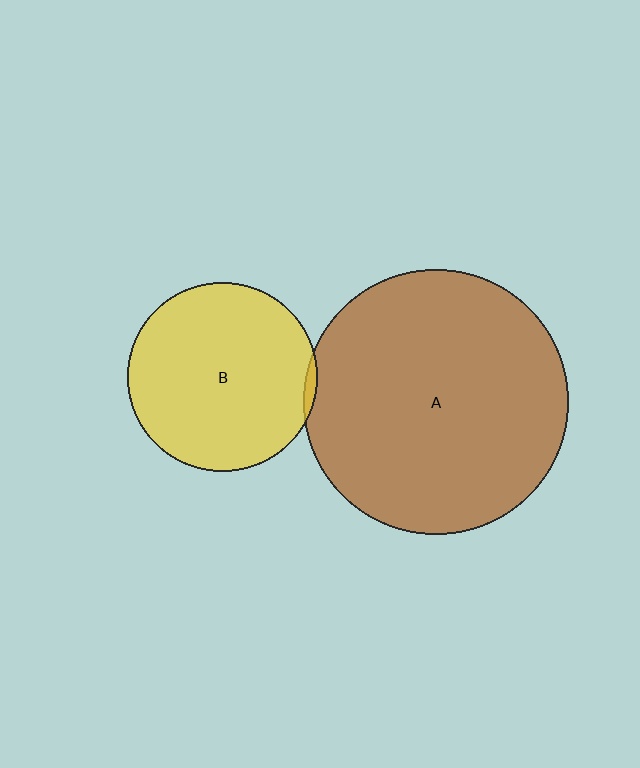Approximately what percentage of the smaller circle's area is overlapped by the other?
Approximately 5%.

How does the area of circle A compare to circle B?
Approximately 2.0 times.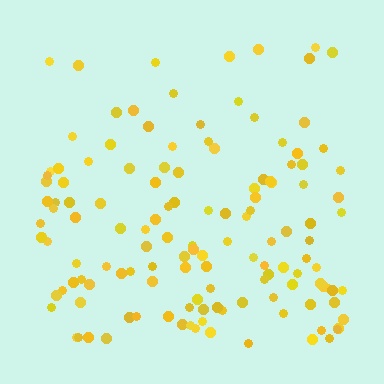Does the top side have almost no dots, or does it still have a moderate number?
Still a moderate number, just noticeably fewer than the bottom.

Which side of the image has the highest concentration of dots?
The bottom.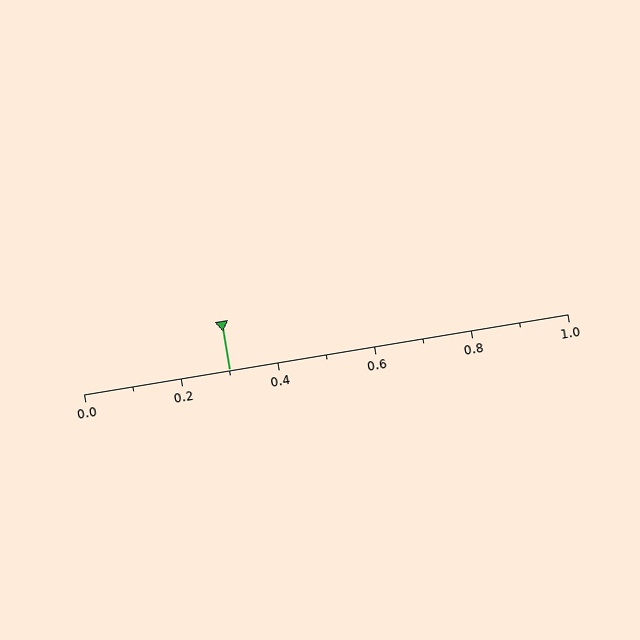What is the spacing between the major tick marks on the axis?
The major ticks are spaced 0.2 apart.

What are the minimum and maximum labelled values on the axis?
The axis runs from 0.0 to 1.0.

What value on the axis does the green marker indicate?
The marker indicates approximately 0.3.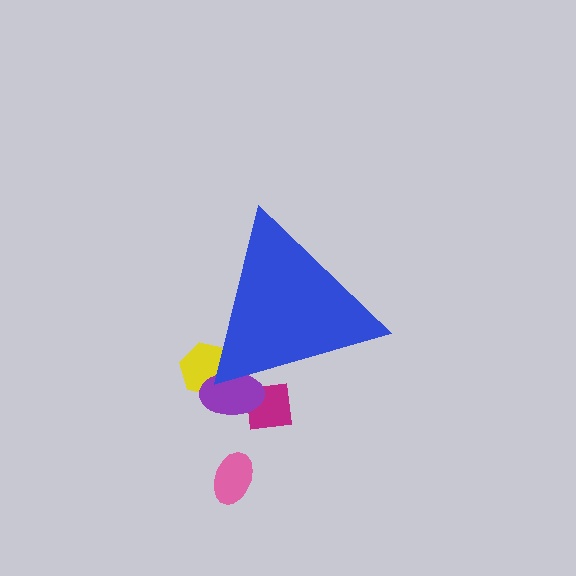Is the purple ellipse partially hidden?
Yes, the purple ellipse is partially hidden behind the blue triangle.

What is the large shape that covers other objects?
A blue triangle.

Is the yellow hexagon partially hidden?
Yes, the yellow hexagon is partially hidden behind the blue triangle.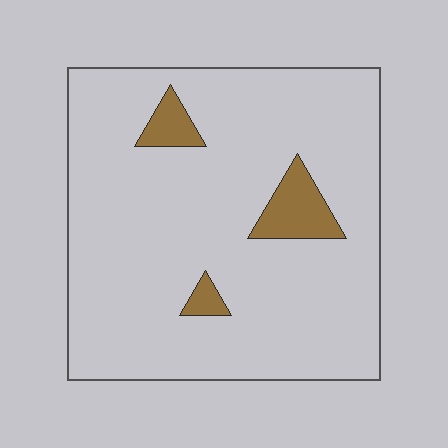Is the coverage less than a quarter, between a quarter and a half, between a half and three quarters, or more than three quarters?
Less than a quarter.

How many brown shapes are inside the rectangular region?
3.